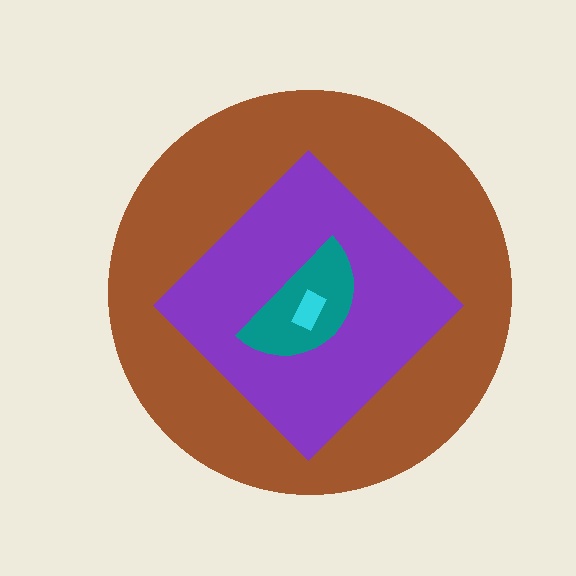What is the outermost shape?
The brown circle.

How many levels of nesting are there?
4.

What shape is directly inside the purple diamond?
The teal semicircle.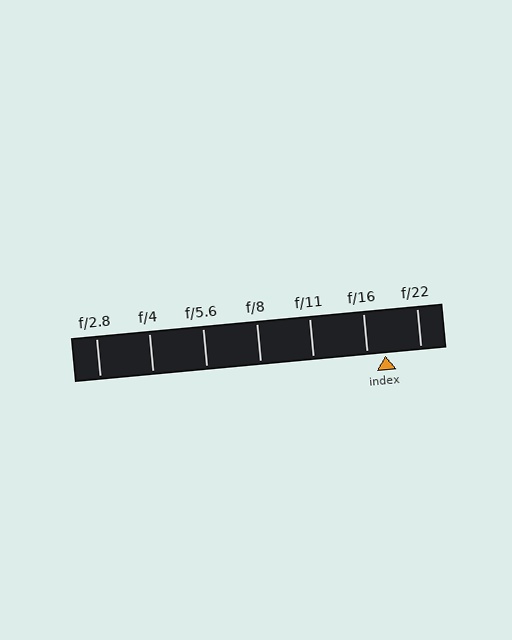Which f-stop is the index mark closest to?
The index mark is closest to f/16.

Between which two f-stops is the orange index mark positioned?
The index mark is between f/16 and f/22.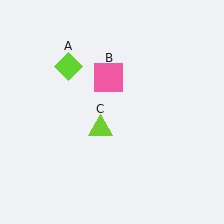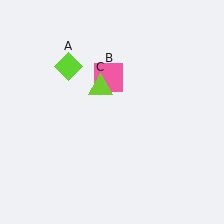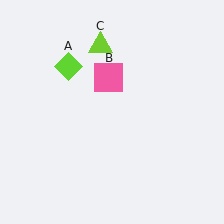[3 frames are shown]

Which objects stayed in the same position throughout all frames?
Lime diamond (object A) and pink square (object B) remained stationary.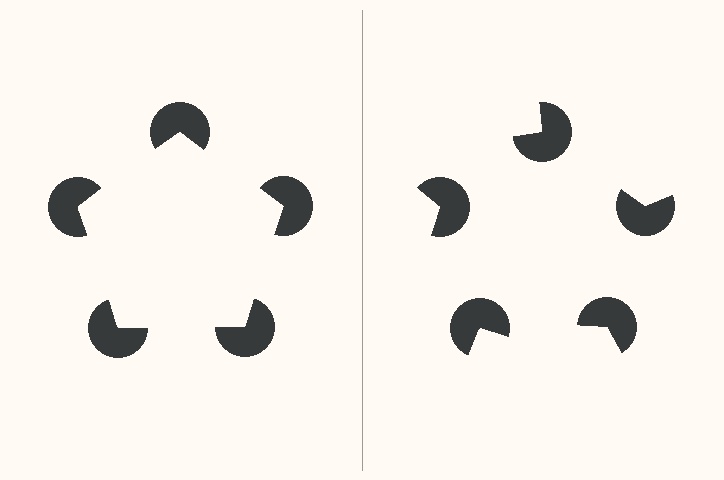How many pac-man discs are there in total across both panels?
10 — 5 on each side.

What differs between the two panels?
The pac-man discs are positioned identically on both sides; only the wedge orientations differ. On the left they align to a pentagon; on the right they are misaligned.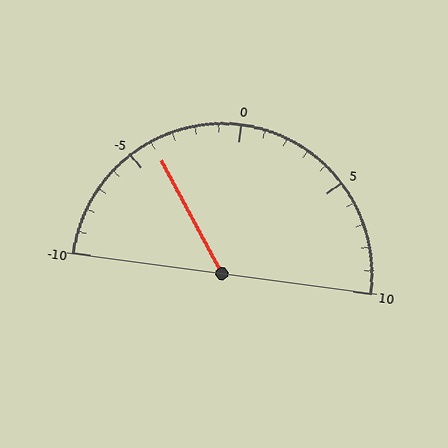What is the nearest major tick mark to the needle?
The nearest major tick mark is -5.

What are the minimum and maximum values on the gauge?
The gauge ranges from -10 to 10.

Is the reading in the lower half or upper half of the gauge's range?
The reading is in the lower half of the range (-10 to 10).